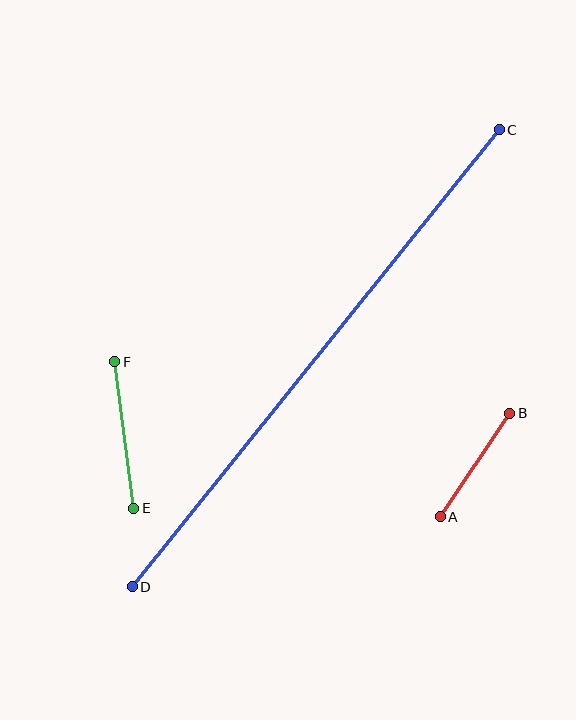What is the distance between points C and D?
The distance is approximately 586 pixels.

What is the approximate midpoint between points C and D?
The midpoint is at approximately (316, 358) pixels.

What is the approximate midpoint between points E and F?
The midpoint is at approximately (124, 435) pixels.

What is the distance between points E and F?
The distance is approximately 148 pixels.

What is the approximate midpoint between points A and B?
The midpoint is at approximately (475, 465) pixels.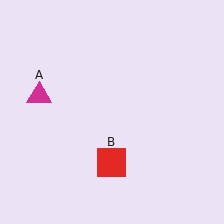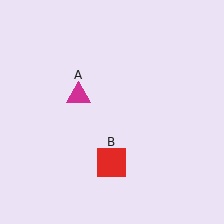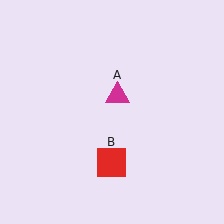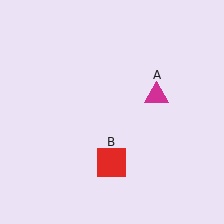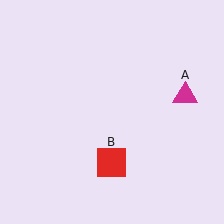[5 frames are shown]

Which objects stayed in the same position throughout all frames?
Red square (object B) remained stationary.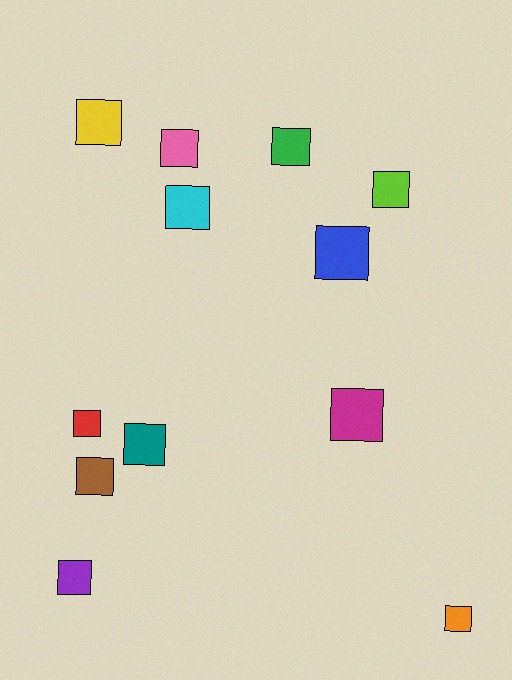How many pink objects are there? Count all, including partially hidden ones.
There is 1 pink object.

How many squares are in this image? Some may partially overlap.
There are 12 squares.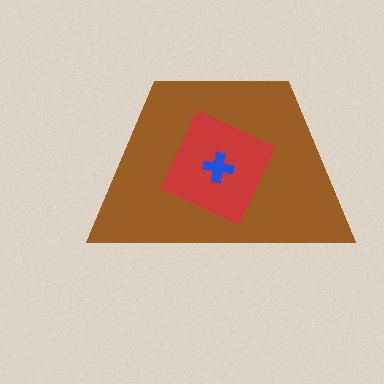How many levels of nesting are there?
3.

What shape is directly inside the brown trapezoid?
The red diamond.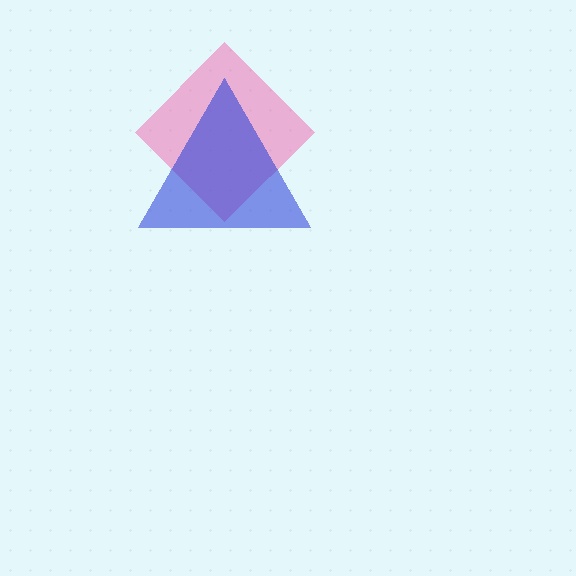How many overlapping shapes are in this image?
There are 2 overlapping shapes in the image.